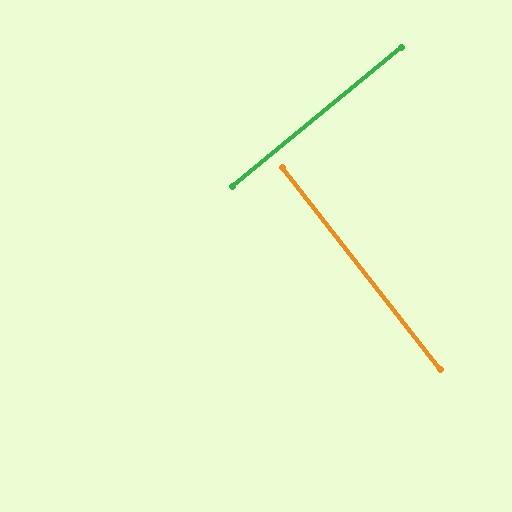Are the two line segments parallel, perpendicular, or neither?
Perpendicular — they meet at approximately 89°.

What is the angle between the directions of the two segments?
Approximately 89 degrees.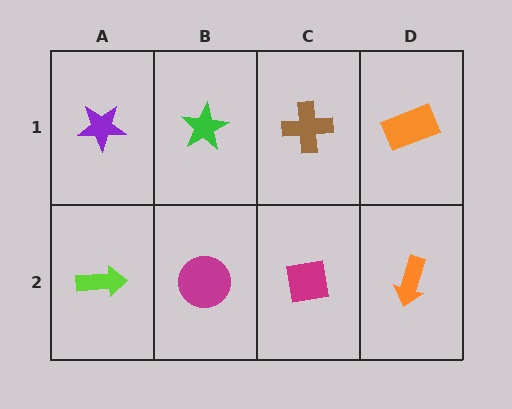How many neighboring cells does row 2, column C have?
3.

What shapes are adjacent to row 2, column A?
A purple star (row 1, column A), a magenta circle (row 2, column B).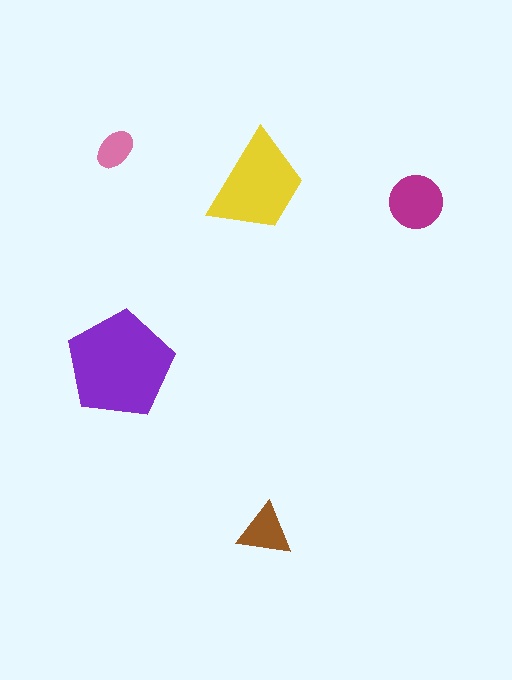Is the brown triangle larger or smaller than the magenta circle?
Smaller.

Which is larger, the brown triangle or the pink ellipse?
The brown triangle.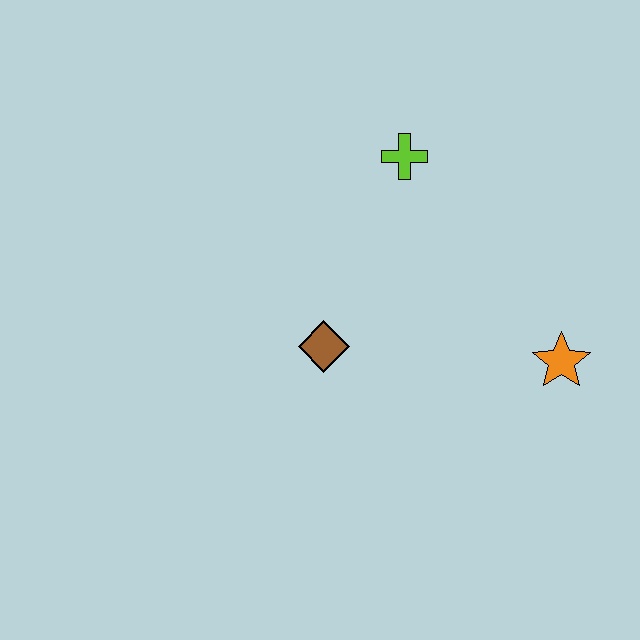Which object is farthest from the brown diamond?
The orange star is farthest from the brown diamond.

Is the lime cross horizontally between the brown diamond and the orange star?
Yes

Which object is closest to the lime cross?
The brown diamond is closest to the lime cross.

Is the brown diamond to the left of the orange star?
Yes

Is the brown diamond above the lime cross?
No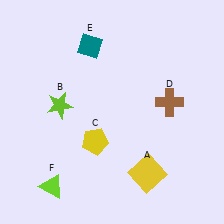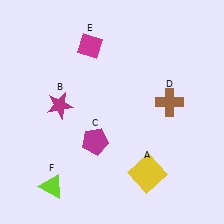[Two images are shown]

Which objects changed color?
B changed from lime to magenta. C changed from yellow to magenta. E changed from teal to magenta.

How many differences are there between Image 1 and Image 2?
There are 3 differences between the two images.